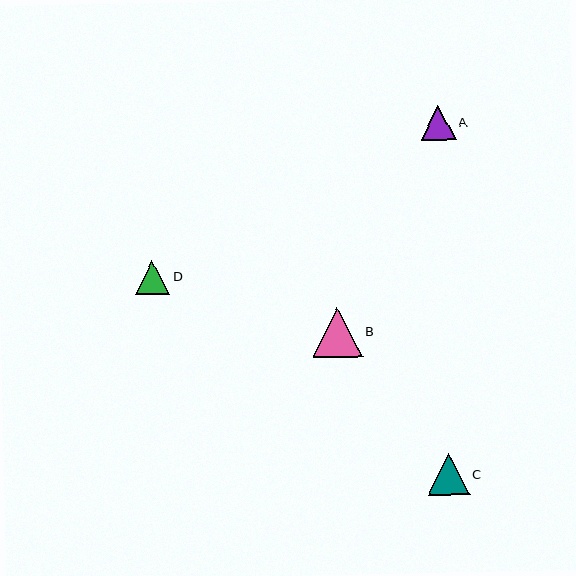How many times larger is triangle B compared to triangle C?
Triangle B is approximately 1.2 times the size of triangle C.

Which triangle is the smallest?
Triangle D is the smallest with a size of approximately 34 pixels.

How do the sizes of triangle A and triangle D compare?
Triangle A and triangle D are approximately the same size.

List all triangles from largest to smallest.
From largest to smallest: B, C, A, D.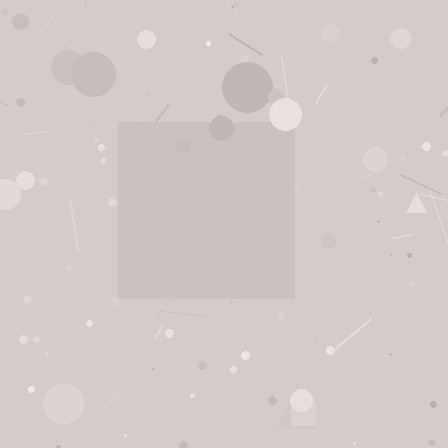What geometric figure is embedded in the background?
A square is embedded in the background.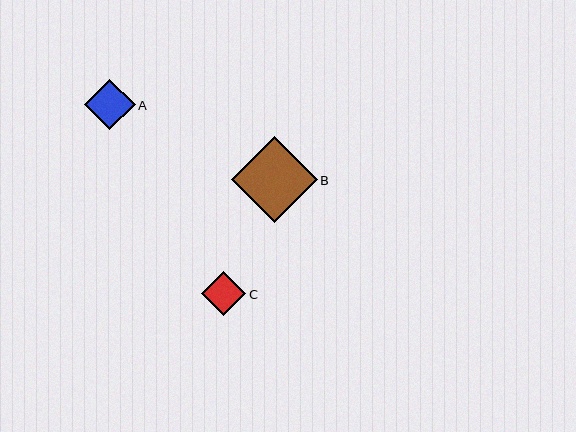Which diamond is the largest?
Diamond B is the largest with a size of approximately 86 pixels.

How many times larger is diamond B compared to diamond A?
Diamond B is approximately 1.7 times the size of diamond A.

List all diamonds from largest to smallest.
From largest to smallest: B, A, C.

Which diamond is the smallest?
Diamond C is the smallest with a size of approximately 44 pixels.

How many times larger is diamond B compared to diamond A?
Diamond B is approximately 1.7 times the size of diamond A.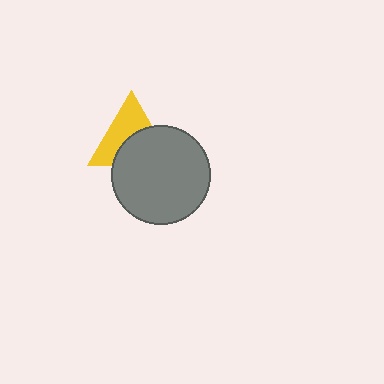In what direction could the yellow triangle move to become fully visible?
The yellow triangle could move up. That would shift it out from behind the gray circle entirely.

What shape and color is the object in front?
The object in front is a gray circle.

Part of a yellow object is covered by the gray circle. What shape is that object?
It is a triangle.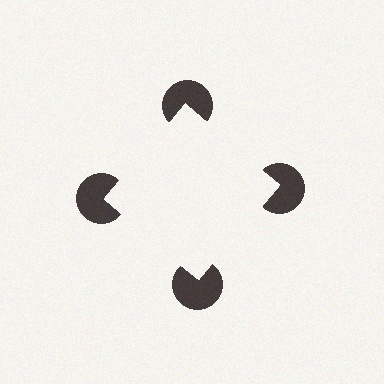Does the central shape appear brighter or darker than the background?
It typically appears slightly brighter than the background, even though no actual brightness change is drawn.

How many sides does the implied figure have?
4 sides.